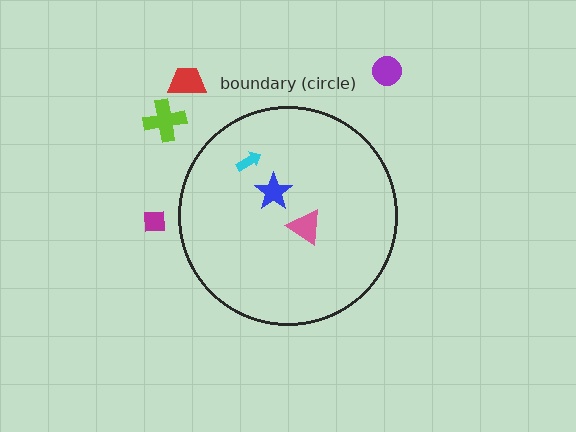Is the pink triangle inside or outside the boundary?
Inside.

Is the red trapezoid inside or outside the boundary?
Outside.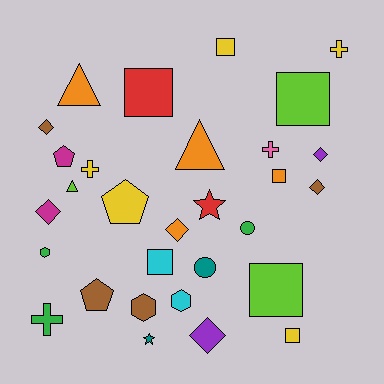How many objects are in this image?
There are 30 objects.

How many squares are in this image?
There are 7 squares.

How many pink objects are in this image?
There is 1 pink object.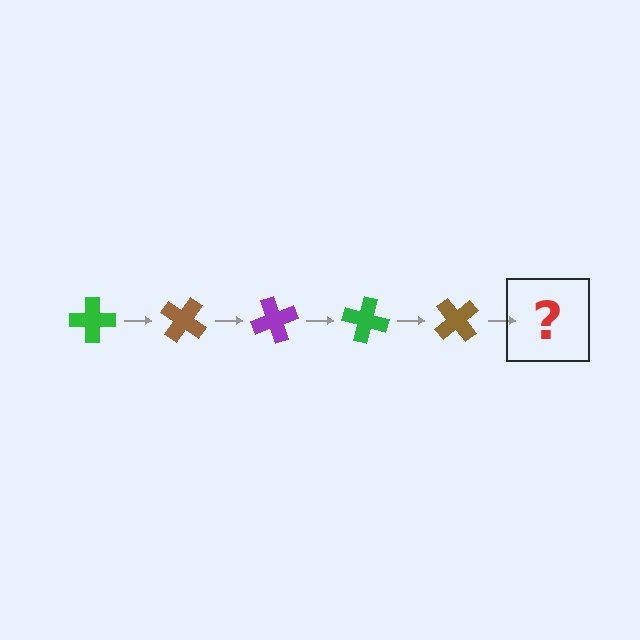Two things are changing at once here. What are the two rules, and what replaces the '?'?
The two rules are that it rotates 35 degrees each step and the color cycles through green, brown, and purple. The '?' should be a purple cross, rotated 175 degrees from the start.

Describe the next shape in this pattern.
It should be a purple cross, rotated 175 degrees from the start.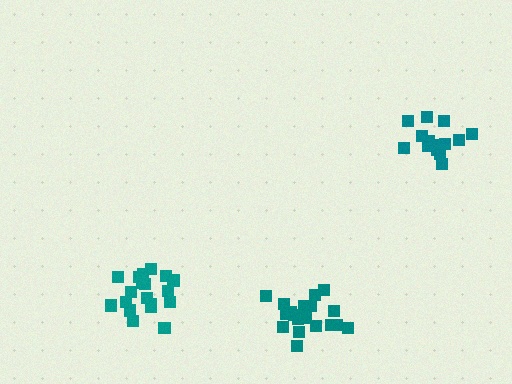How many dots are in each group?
Group 1: 20 dots, Group 2: 19 dots, Group 3: 14 dots (53 total).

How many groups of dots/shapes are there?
There are 3 groups.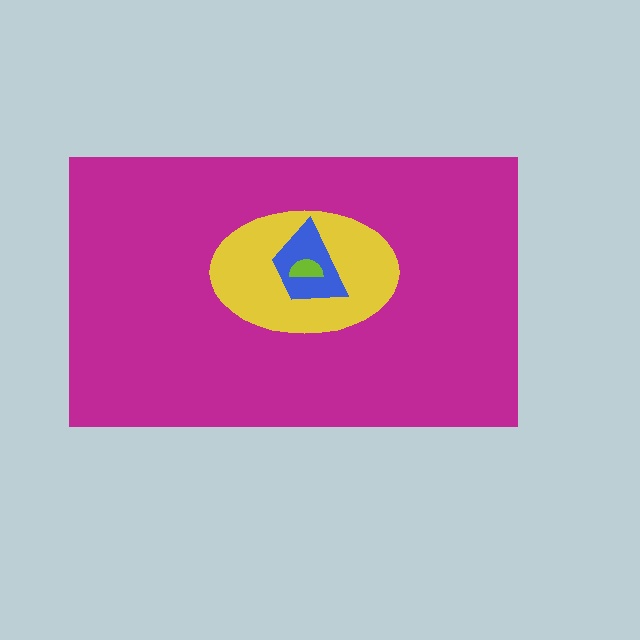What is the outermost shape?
The magenta rectangle.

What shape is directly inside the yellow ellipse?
The blue trapezoid.